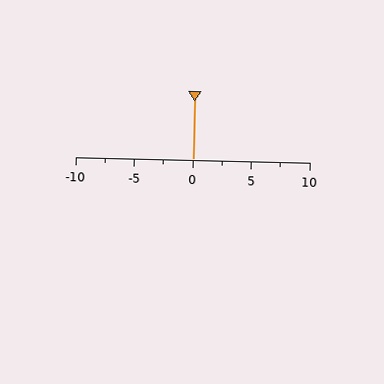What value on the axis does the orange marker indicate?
The marker indicates approximately 0.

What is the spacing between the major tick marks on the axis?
The major ticks are spaced 5 apart.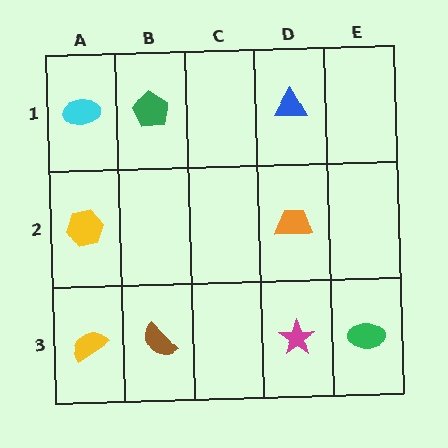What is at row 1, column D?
A blue triangle.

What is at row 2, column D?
An orange trapezoid.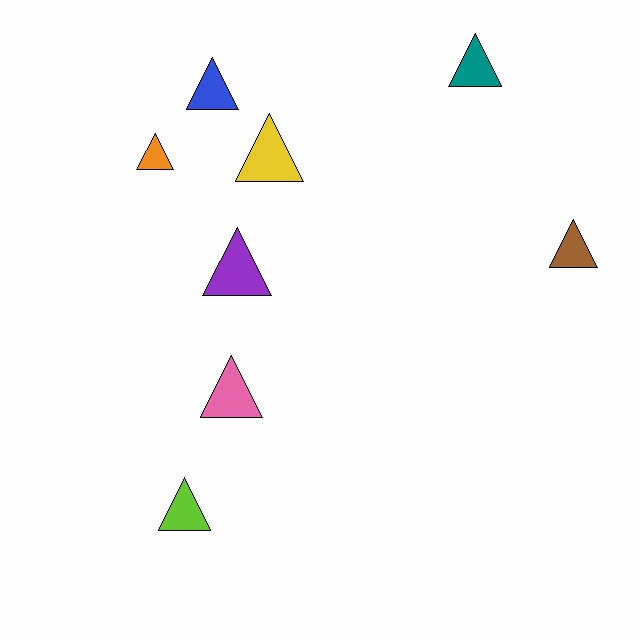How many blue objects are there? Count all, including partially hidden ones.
There is 1 blue object.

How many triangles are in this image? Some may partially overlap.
There are 8 triangles.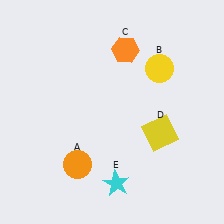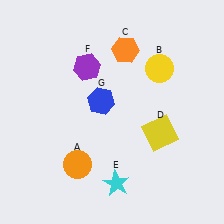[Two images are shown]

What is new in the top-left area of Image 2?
A purple hexagon (F) was added in the top-left area of Image 2.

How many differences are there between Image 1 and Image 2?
There are 2 differences between the two images.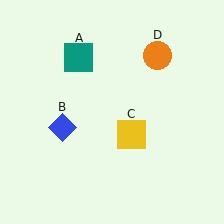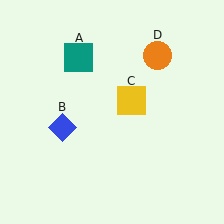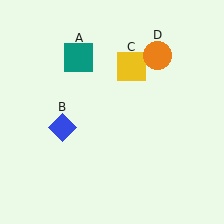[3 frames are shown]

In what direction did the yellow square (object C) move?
The yellow square (object C) moved up.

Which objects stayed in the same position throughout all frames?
Teal square (object A) and blue diamond (object B) and orange circle (object D) remained stationary.